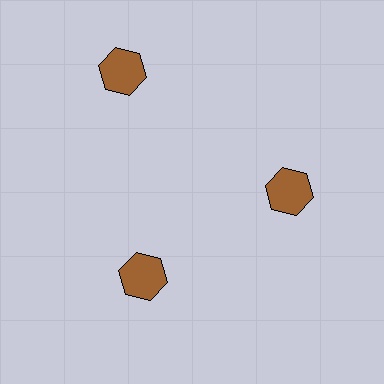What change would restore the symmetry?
The symmetry would be restored by moving it inward, back onto the ring so that all 3 hexagons sit at equal angles and equal distance from the center.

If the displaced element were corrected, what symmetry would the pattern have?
It would have 3-fold rotational symmetry — the pattern would map onto itself every 120 degrees.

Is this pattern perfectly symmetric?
No. The 3 brown hexagons are arranged in a ring, but one element near the 11 o'clock position is pushed outward from the center, breaking the 3-fold rotational symmetry.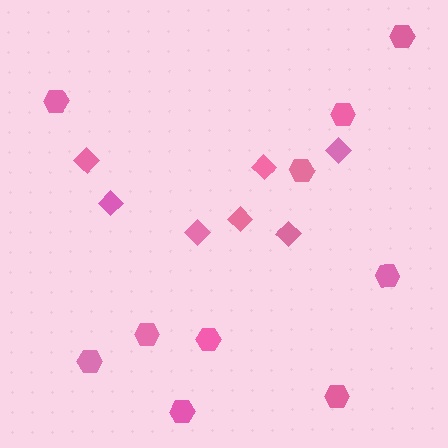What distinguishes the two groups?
There are 2 groups: one group of hexagons (10) and one group of diamonds (7).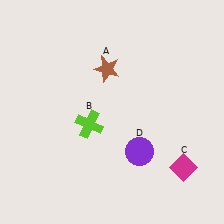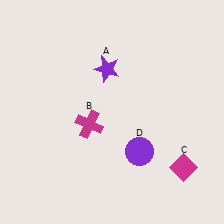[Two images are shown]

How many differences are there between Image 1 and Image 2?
There are 2 differences between the two images.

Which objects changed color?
A changed from brown to purple. B changed from lime to magenta.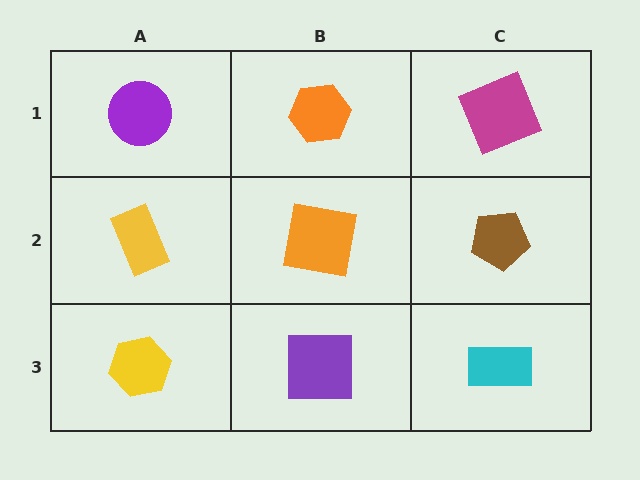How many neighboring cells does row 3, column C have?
2.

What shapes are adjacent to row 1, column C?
A brown pentagon (row 2, column C), an orange hexagon (row 1, column B).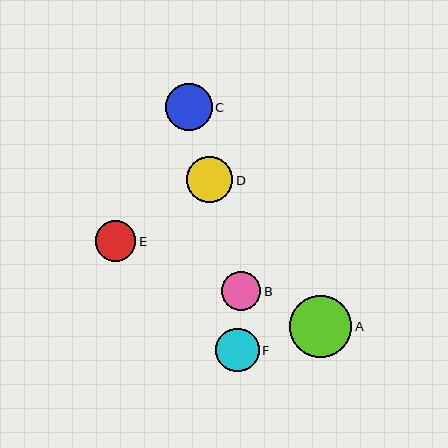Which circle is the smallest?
Circle B is the smallest with a size of approximately 40 pixels.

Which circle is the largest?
Circle A is the largest with a size of approximately 62 pixels.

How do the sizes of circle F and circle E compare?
Circle F and circle E are approximately the same size.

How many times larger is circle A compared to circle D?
Circle A is approximately 1.3 times the size of circle D.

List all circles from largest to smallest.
From largest to smallest: A, D, C, F, E, B.